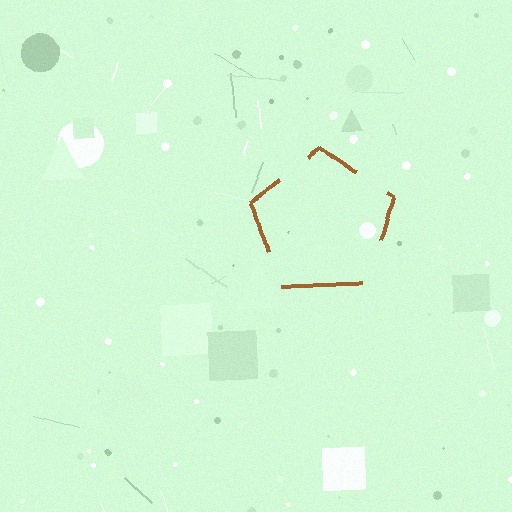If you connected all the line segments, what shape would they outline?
They would outline a pentagon.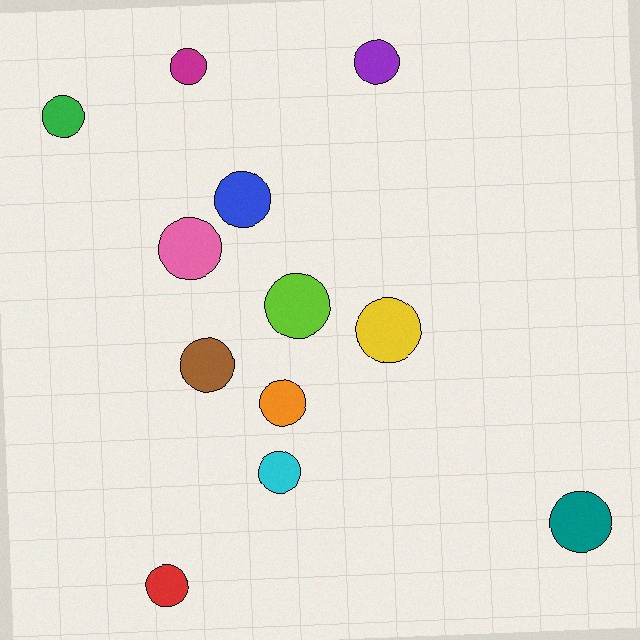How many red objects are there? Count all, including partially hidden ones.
There is 1 red object.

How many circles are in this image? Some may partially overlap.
There are 12 circles.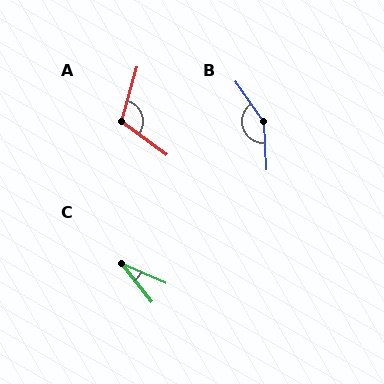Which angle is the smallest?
C, at approximately 28 degrees.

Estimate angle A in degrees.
Approximately 111 degrees.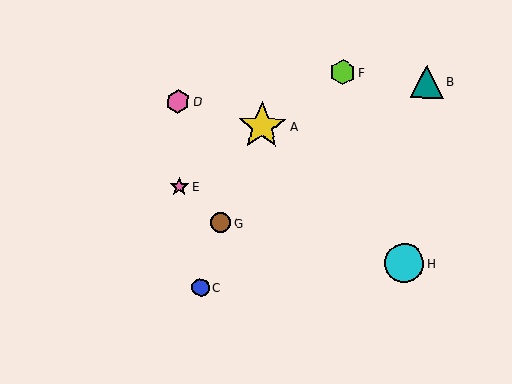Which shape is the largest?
The yellow star (labeled A) is the largest.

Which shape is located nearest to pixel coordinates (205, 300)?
The blue circle (labeled C) at (201, 288) is nearest to that location.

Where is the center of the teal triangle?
The center of the teal triangle is at (427, 82).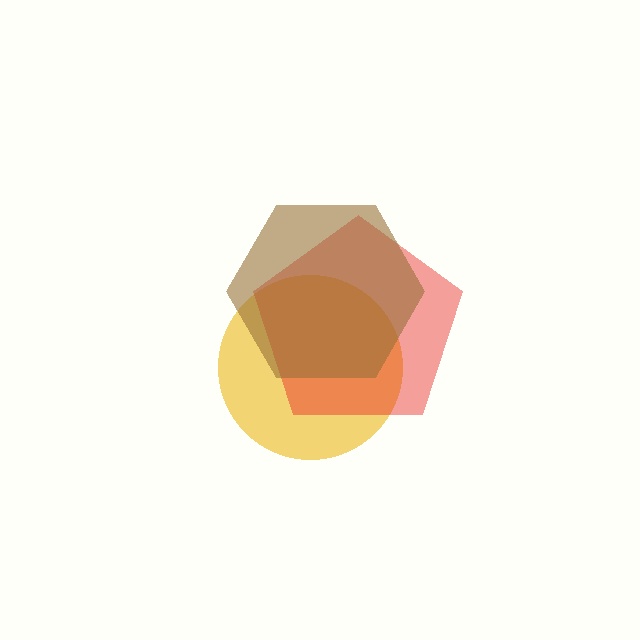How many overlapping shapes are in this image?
There are 3 overlapping shapes in the image.